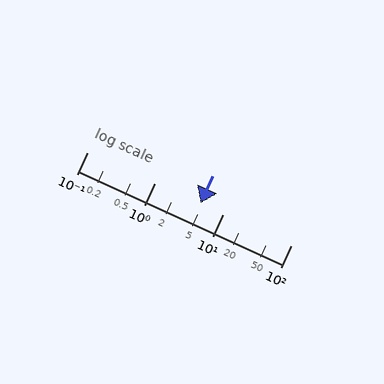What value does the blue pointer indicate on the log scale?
The pointer indicates approximately 4.7.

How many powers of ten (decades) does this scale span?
The scale spans 3 decades, from 0.1 to 100.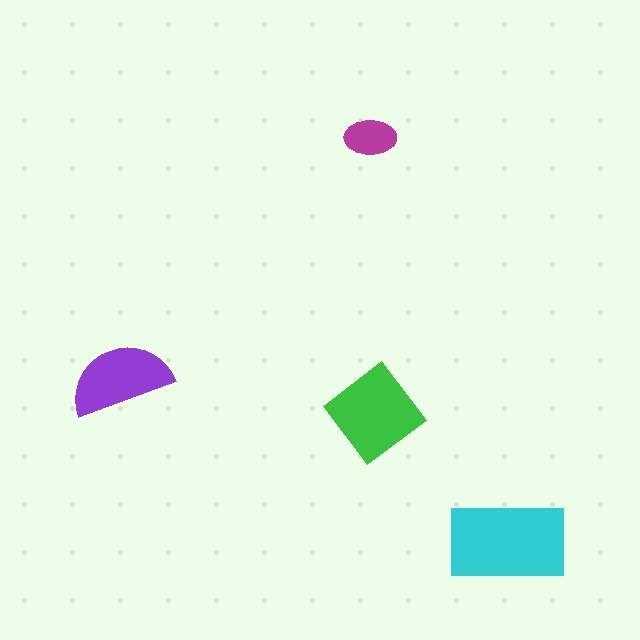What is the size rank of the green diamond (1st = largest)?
2nd.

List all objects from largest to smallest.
The cyan rectangle, the green diamond, the purple semicircle, the magenta ellipse.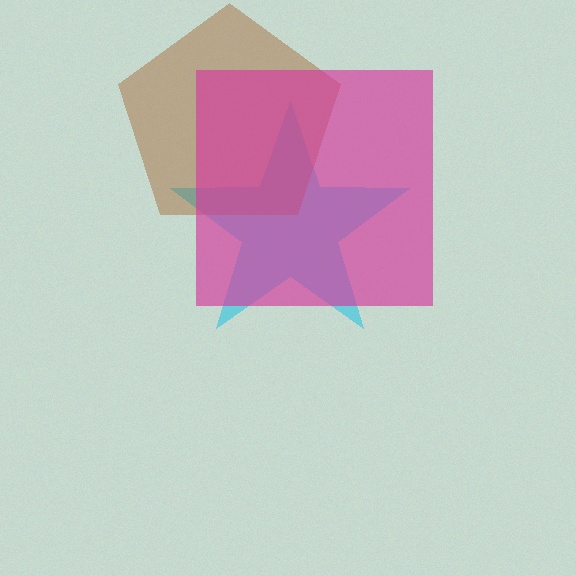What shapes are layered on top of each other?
The layered shapes are: a cyan star, a brown pentagon, a magenta square.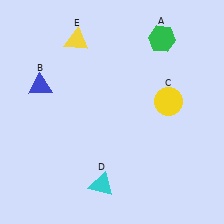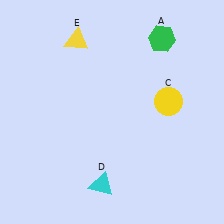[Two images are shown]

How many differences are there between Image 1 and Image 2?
There is 1 difference between the two images.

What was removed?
The blue triangle (B) was removed in Image 2.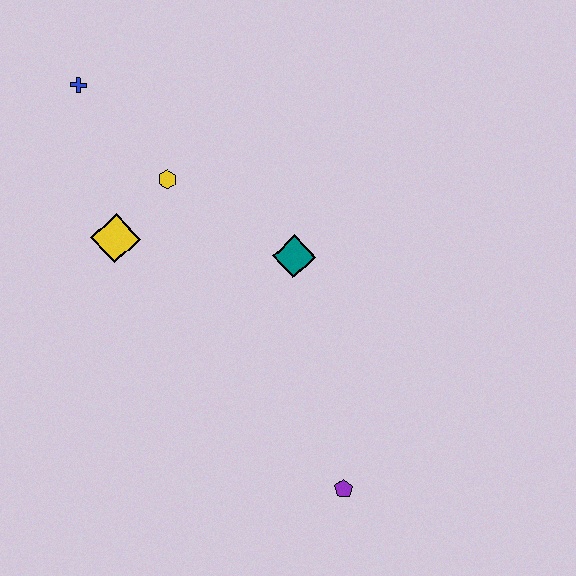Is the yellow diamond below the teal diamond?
No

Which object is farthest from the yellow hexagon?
The purple pentagon is farthest from the yellow hexagon.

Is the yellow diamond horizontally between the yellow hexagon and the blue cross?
Yes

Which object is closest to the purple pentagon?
The teal diamond is closest to the purple pentagon.